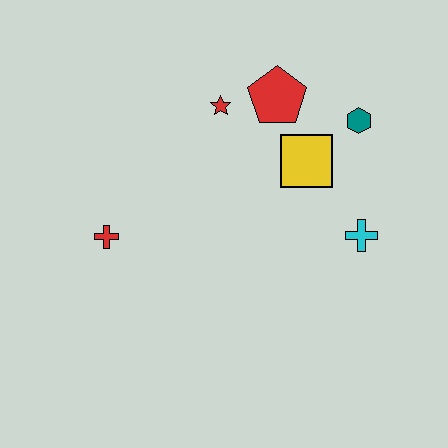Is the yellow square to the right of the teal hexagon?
No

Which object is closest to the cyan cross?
The yellow square is closest to the cyan cross.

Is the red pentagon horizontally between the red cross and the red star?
No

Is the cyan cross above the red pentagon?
No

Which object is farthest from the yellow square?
The red cross is farthest from the yellow square.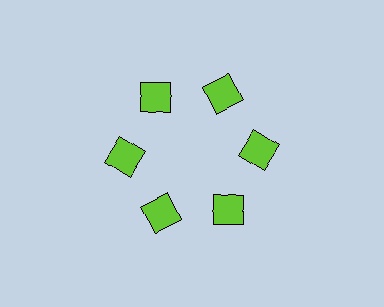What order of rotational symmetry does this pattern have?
This pattern has 6-fold rotational symmetry.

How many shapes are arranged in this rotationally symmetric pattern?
There are 6 shapes, arranged in 6 groups of 1.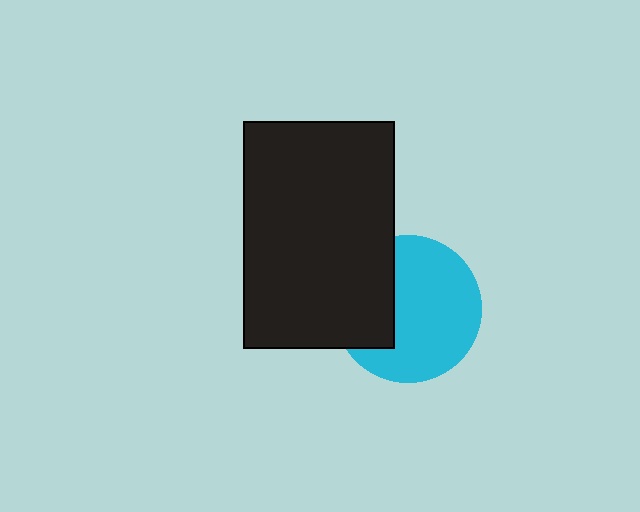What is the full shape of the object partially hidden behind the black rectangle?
The partially hidden object is a cyan circle.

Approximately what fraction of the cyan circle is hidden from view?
Roughly 33% of the cyan circle is hidden behind the black rectangle.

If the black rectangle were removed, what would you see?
You would see the complete cyan circle.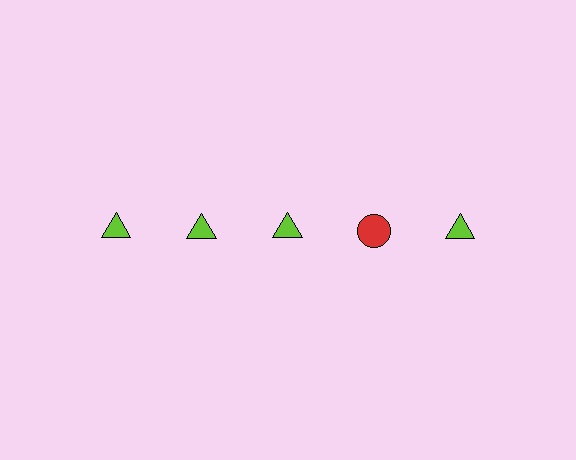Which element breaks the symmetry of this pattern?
The red circle in the top row, second from right column breaks the symmetry. All other shapes are lime triangles.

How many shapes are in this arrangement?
There are 5 shapes arranged in a grid pattern.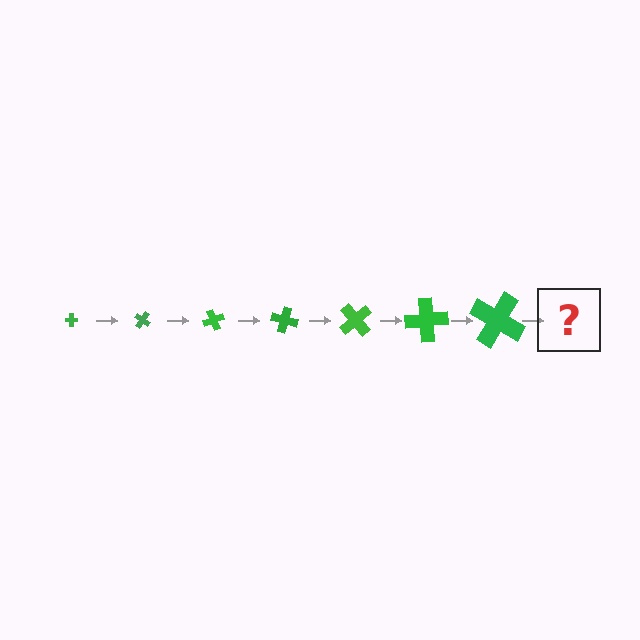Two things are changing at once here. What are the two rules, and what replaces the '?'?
The two rules are that the cross grows larger each step and it rotates 35 degrees each step. The '?' should be a cross, larger than the previous one and rotated 245 degrees from the start.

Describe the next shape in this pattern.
It should be a cross, larger than the previous one and rotated 245 degrees from the start.